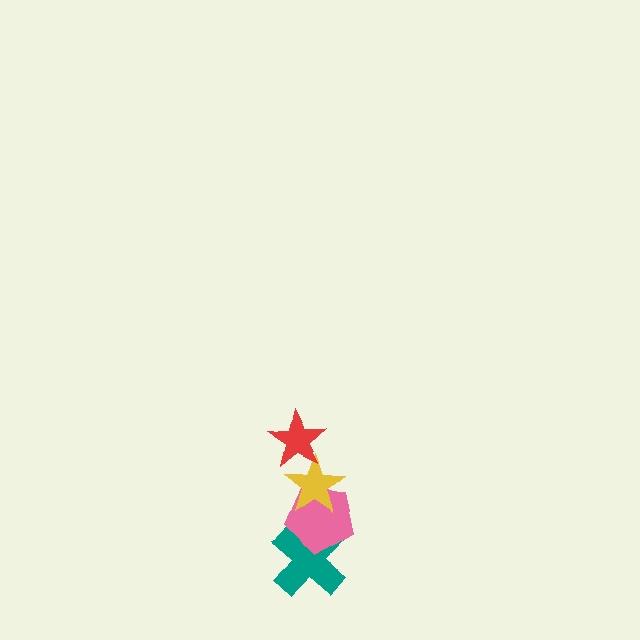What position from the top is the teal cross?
The teal cross is 4th from the top.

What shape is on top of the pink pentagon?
The yellow star is on top of the pink pentagon.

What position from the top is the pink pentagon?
The pink pentagon is 3rd from the top.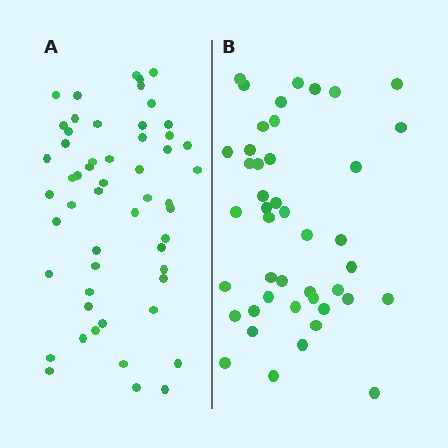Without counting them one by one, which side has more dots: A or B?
Region A (the left region) has more dots.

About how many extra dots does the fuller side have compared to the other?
Region A has roughly 10 or so more dots than region B.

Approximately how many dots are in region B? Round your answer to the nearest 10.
About 40 dots. (The exact count is 44, which rounds to 40.)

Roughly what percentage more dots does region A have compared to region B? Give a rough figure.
About 25% more.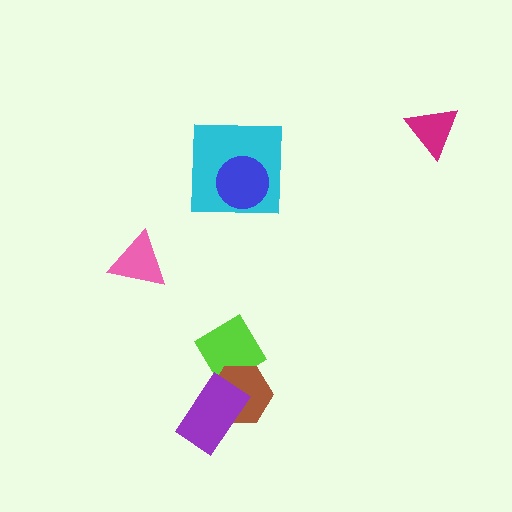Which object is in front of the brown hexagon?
The purple rectangle is in front of the brown hexagon.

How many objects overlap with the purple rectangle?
1 object overlaps with the purple rectangle.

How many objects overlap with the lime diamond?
1 object overlaps with the lime diamond.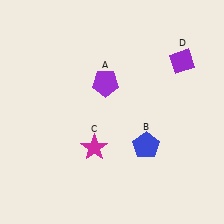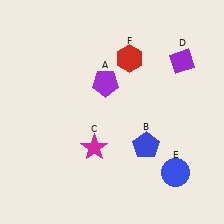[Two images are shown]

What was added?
A blue circle (E), a red hexagon (F) were added in Image 2.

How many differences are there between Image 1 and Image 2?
There are 2 differences between the two images.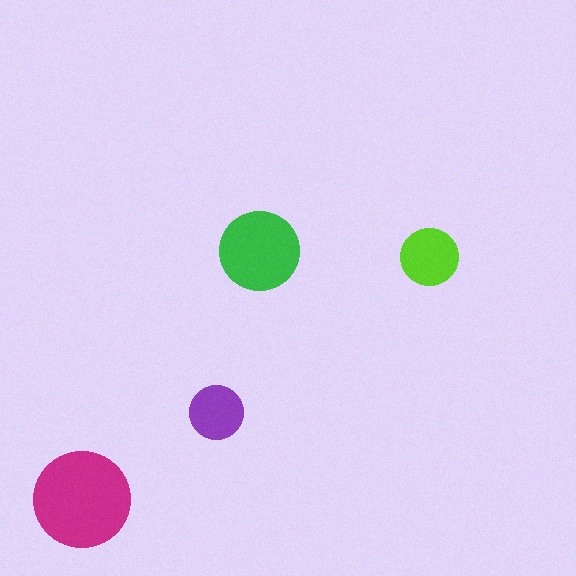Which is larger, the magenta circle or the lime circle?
The magenta one.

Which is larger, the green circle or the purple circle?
The green one.